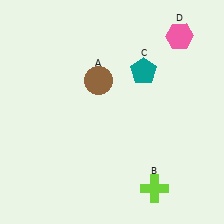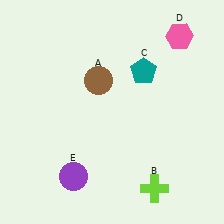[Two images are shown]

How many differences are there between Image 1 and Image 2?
There is 1 difference between the two images.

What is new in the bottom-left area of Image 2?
A purple circle (E) was added in the bottom-left area of Image 2.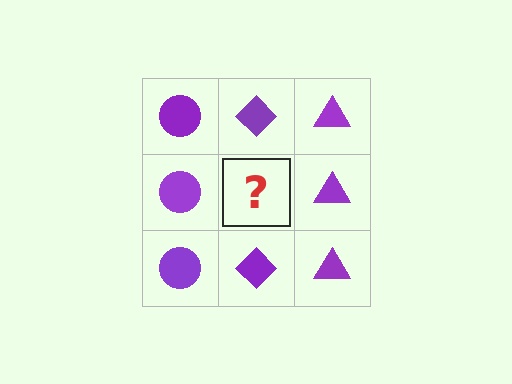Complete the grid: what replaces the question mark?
The question mark should be replaced with a purple diamond.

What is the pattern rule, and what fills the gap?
The rule is that each column has a consistent shape. The gap should be filled with a purple diamond.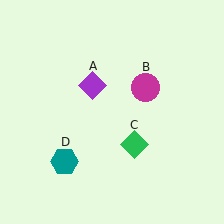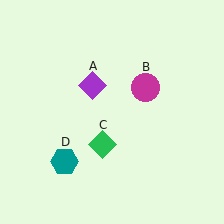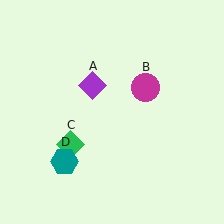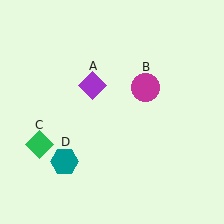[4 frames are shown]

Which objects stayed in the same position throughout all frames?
Purple diamond (object A) and magenta circle (object B) and teal hexagon (object D) remained stationary.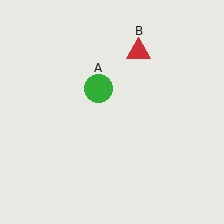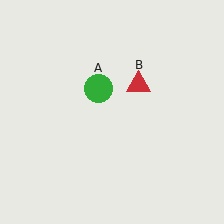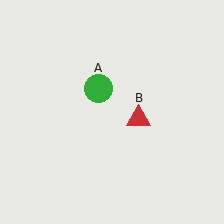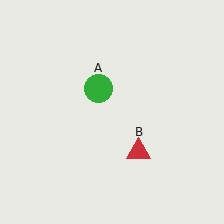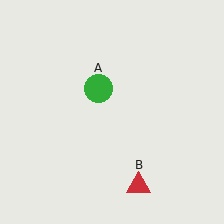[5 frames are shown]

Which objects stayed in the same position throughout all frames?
Green circle (object A) remained stationary.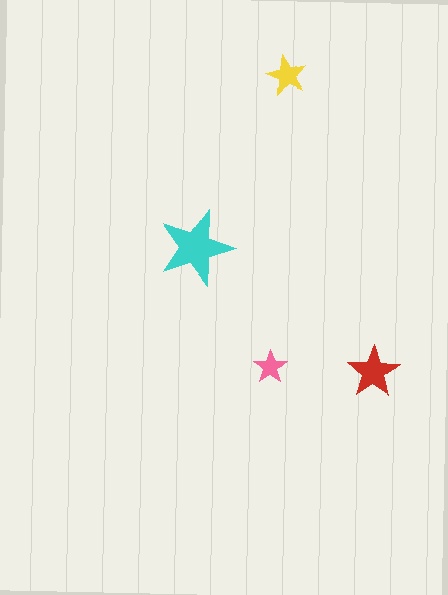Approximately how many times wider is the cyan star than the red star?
About 1.5 times wider.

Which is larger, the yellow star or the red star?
The red one.